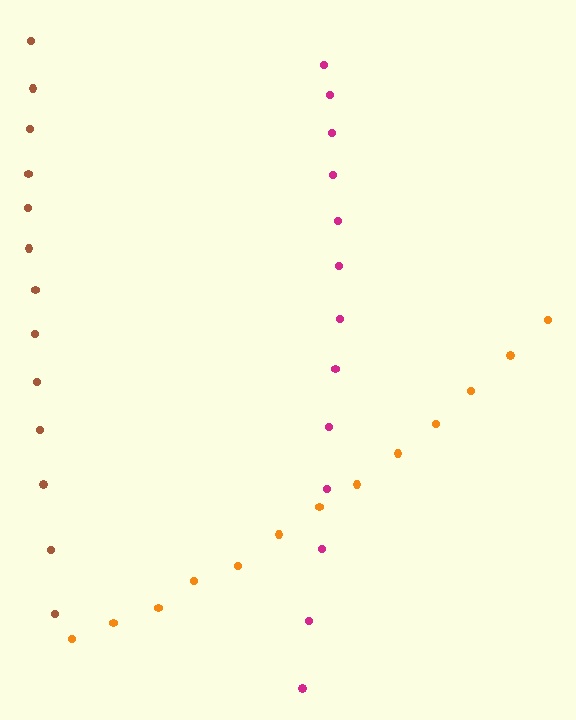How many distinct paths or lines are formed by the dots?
There are 3 distinct paths.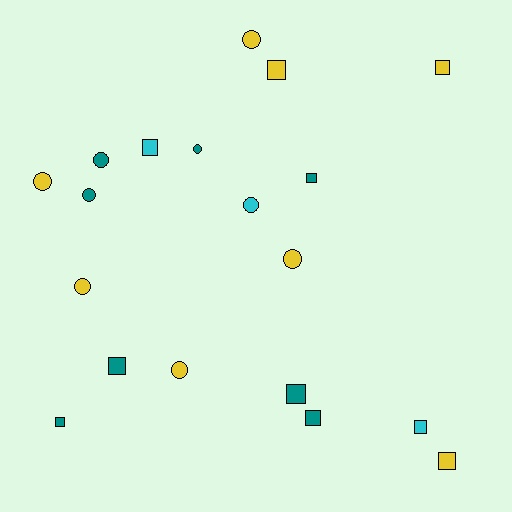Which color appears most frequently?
Teal, with 8 objects.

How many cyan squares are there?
There are 2 cyan squares.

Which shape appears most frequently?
Square, with 10 objects.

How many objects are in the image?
There are 19 objects.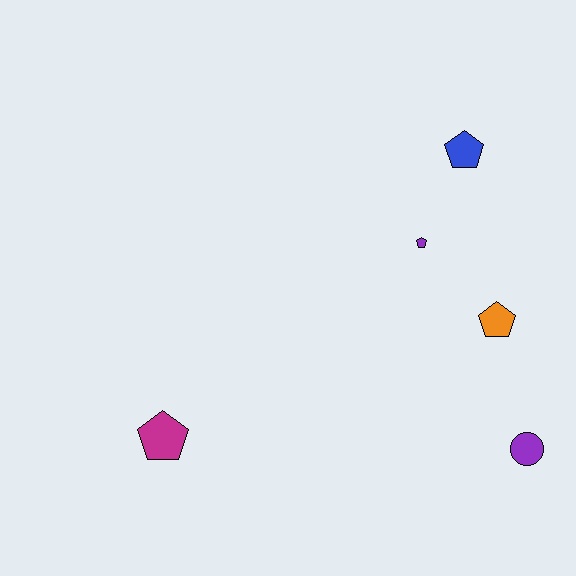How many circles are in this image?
There is 1 circle.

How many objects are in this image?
There are 5 objects.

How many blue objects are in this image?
There is 1 blue object.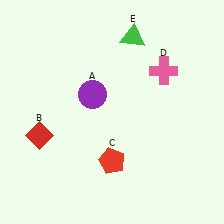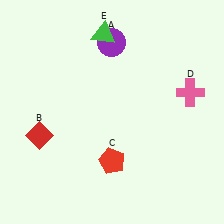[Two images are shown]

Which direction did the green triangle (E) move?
The green triangle (E) moved left.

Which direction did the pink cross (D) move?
The pink cross (D) moved right.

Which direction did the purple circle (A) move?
The purple circle (A) moved up.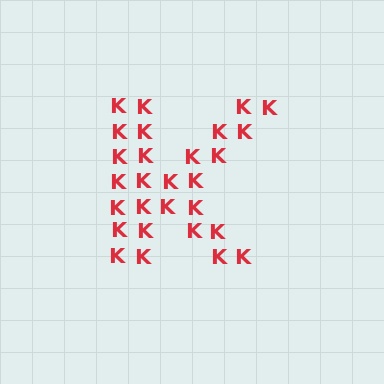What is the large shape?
The large shape is the letter K.